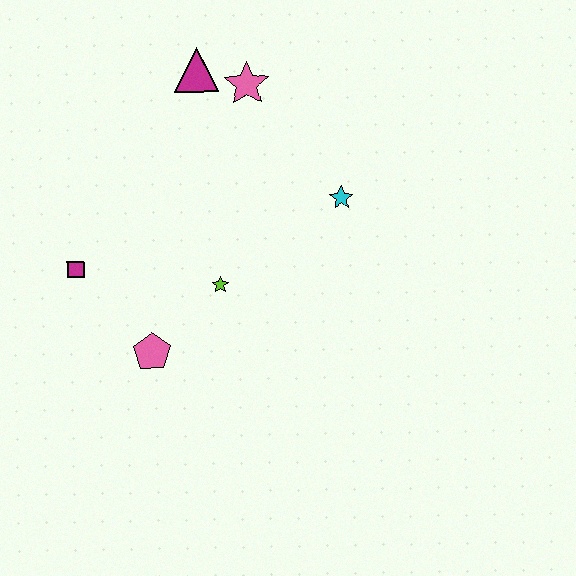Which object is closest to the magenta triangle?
The pink star is closest to the magenta triangle.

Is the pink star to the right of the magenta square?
Yes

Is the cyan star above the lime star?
Yes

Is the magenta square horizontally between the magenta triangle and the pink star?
No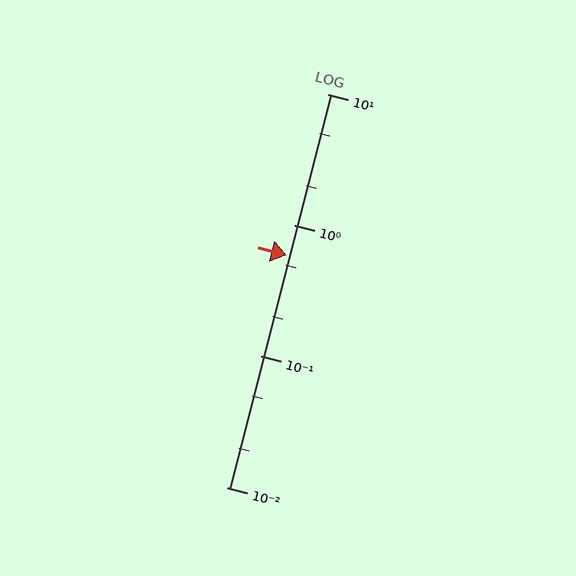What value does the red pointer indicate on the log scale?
The pointer indicates approximately 0.59.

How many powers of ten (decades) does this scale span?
The scale spans 3 decades, from 0.01 to 10.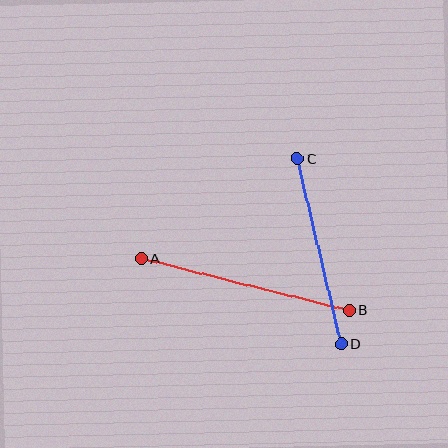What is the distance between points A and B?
The distance is approximately 215 pixels.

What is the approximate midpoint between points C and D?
The midpoint is at approximately (319, 252) pixels.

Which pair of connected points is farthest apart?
Points A and B are farthest apart.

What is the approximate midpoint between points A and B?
The midpoint is at approximately (245, 284) pixels.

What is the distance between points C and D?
The distance is approximately 190 pixels.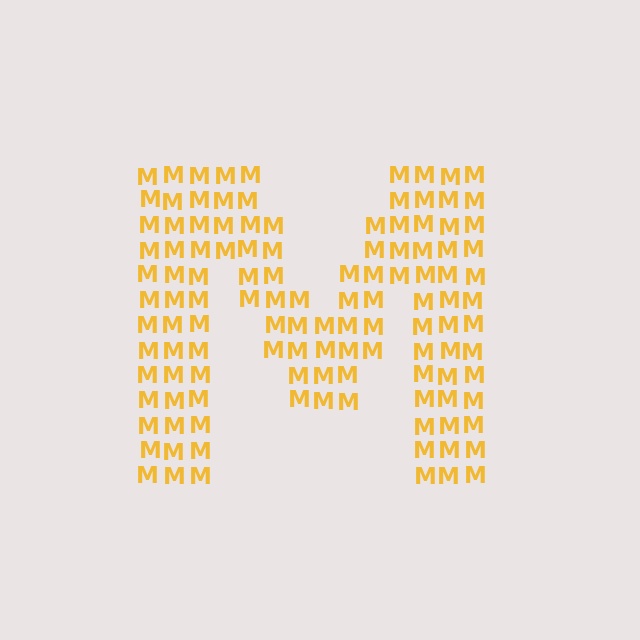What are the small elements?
The small elements are letter M's.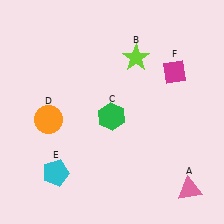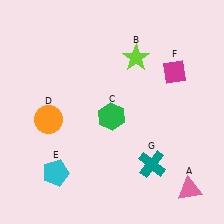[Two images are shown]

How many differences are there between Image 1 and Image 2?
There is 1 difference between the two images.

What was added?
A teal cross (G) was added in Image 2.